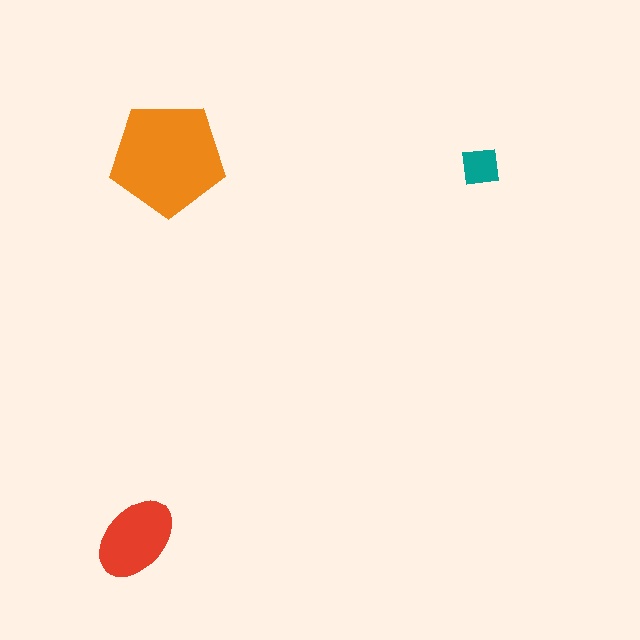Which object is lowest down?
The red ellipse is bottommost.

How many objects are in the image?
There are 3 objects in the image.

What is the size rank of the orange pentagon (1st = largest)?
1st.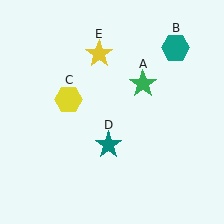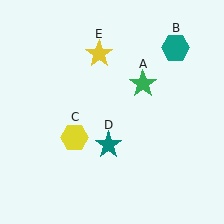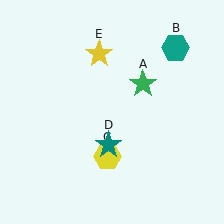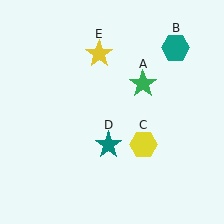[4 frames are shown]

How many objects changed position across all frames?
1 object changed position: yellow hexagon (object C).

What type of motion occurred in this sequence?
The yellow hexagon (object C) rotated counterclockwise around the center of the scene.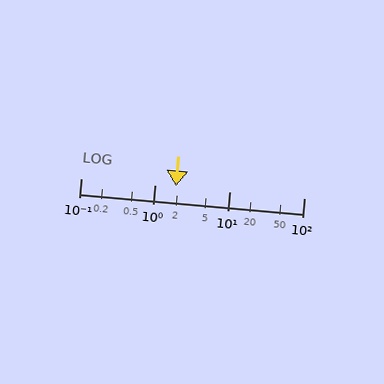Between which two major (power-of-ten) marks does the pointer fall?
The pointer is between 1 and 10.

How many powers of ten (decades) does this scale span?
The scale spans 3 decades, from 0.1 to 100.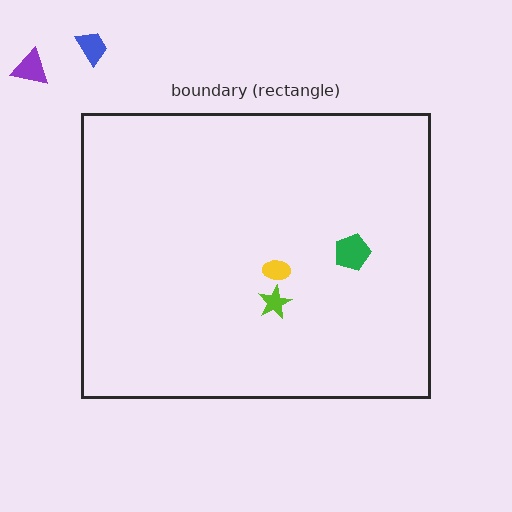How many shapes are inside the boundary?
3 inside, 2 outside.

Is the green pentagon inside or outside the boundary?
Inside.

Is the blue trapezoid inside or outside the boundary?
Outside.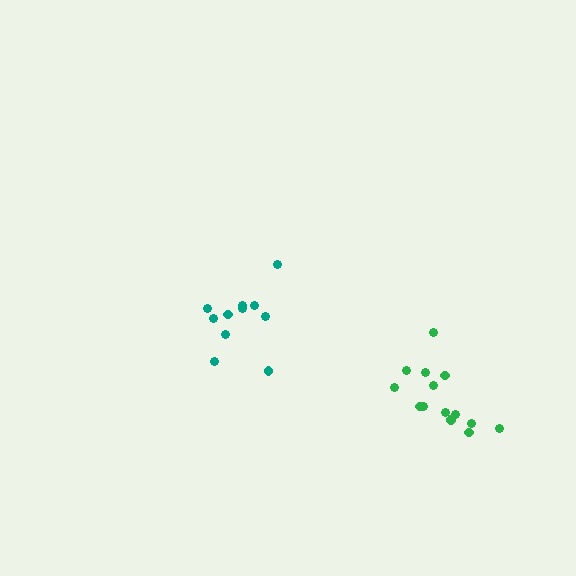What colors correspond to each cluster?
The clusters are colored: green, teal.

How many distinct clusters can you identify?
There are 2 distinct clusters.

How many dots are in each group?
Group 1: 14 dots, Group 2: 11 dots (25 total).